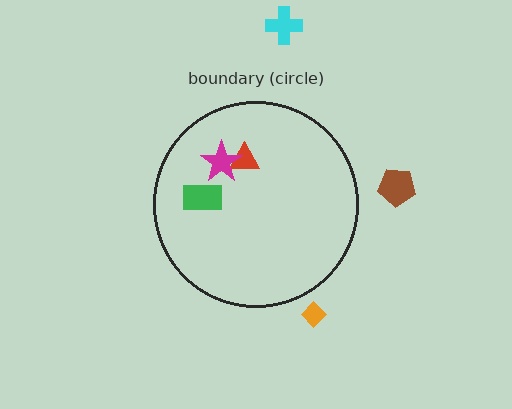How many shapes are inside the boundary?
3 inside, 3 outside.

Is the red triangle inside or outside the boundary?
Inside.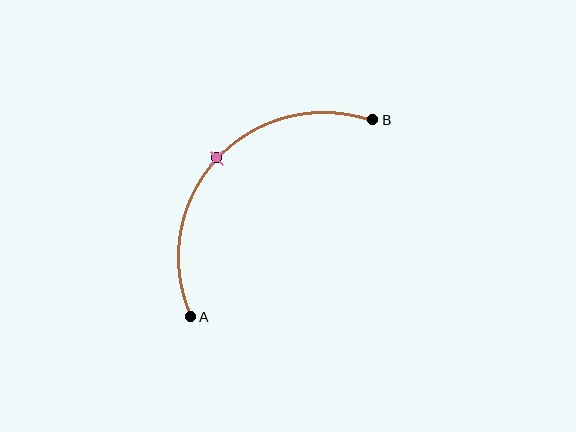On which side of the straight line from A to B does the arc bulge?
The arc bulges above and to the left of the straight line connecting A and B.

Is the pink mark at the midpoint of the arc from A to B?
Yes. The pink mark lies on the arc at equal arc-length from both A and B — it is the arc midpoint.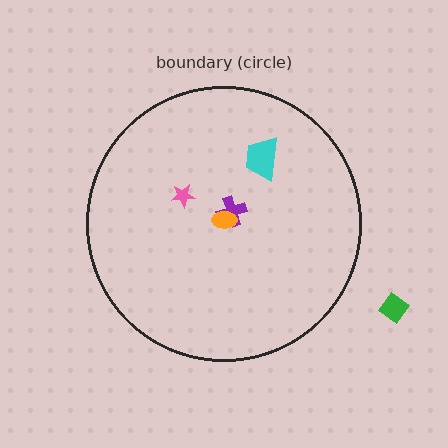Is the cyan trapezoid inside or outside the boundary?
Inside.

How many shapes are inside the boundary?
4 inside, 1 outside.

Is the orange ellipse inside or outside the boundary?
Inside.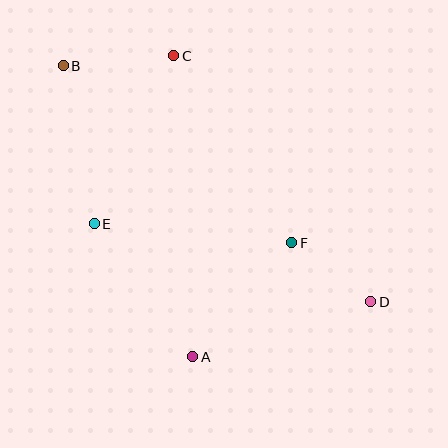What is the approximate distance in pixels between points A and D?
The distance between A and D is approximately 186 pixels.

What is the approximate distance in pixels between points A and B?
The distance between A and B is approximately 318 pixels.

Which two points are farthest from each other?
Points B and D are farthest from each other.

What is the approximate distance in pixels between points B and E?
The distance between B and E is approximately 161 pixels.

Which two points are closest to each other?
Points D and F are closest to each other.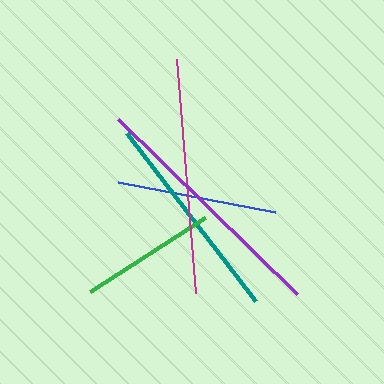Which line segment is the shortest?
The green line is the shortest at approximately 137 pixels.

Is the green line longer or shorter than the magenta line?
The magenta line is longer than the green line.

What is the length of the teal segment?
The teal segment is approximately 212 pixels long.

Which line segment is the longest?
The purple line is the longest at approximately 249 pixels.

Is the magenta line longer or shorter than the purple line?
The purple line is longer than the magenta line.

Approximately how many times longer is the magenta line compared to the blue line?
The magenta line is approximately 1.5 times the length of the blue line.